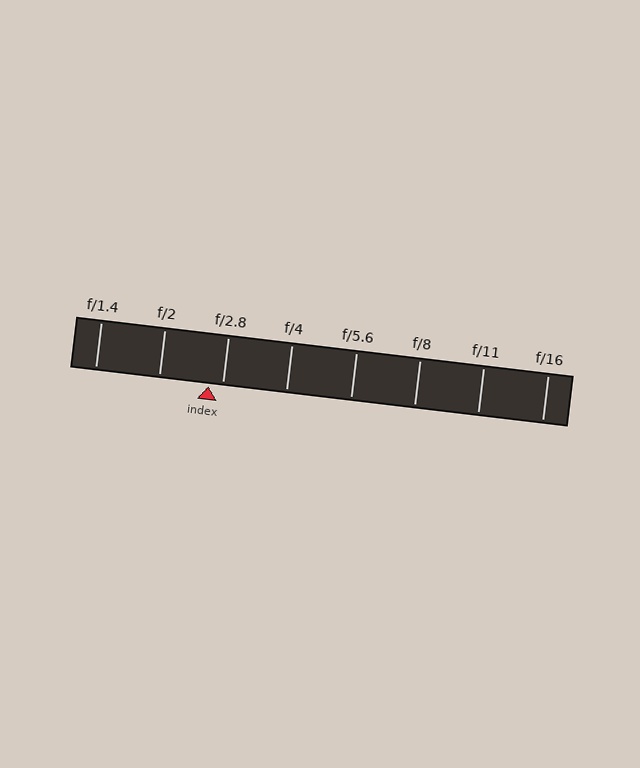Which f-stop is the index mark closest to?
The index mark is closest to f/2.8.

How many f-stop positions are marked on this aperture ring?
There are 8 f-stop positions marked.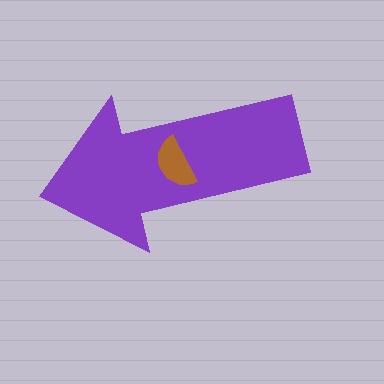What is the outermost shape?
The purple arrow.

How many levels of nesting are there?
2.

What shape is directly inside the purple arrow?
The brown semicircle.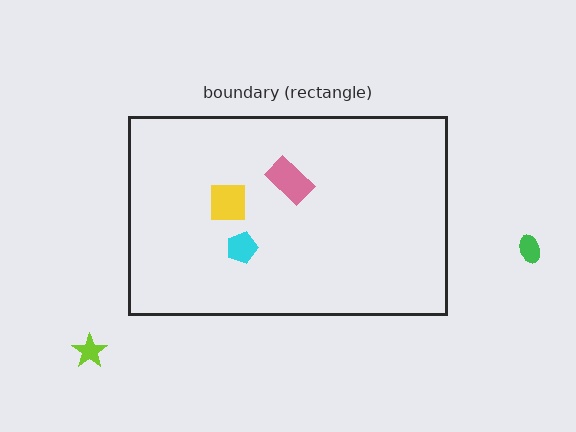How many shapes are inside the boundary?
3 inside, 2 outside.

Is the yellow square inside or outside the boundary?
Inside.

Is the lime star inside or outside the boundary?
Outside.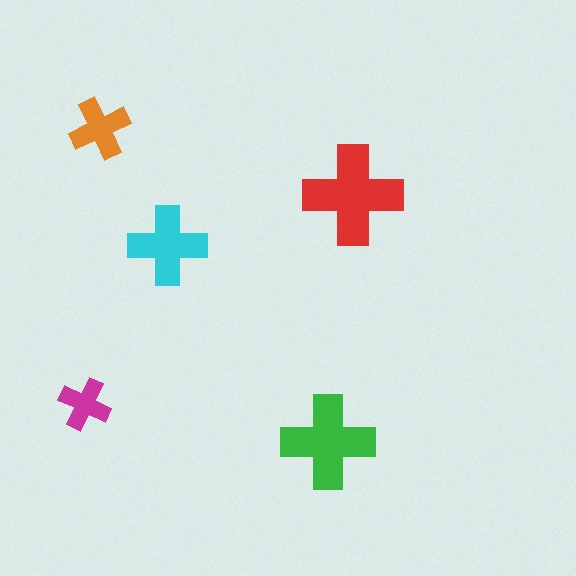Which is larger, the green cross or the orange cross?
The green one.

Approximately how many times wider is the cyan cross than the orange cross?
About 1.5 times wider.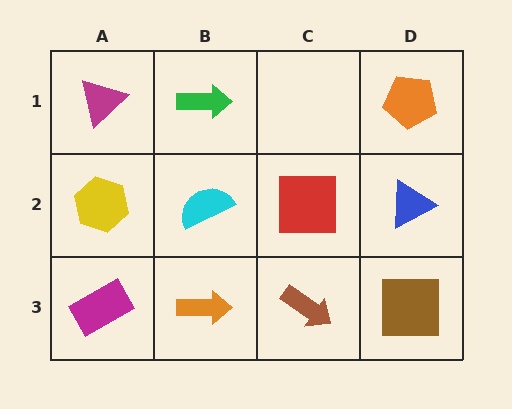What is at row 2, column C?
A red square.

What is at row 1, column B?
A green arrow.